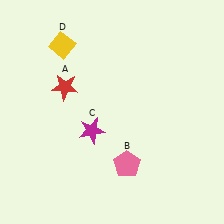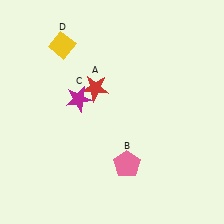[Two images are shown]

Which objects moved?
The objects that moved are: the red star (A), the magenta star (C).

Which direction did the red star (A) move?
The red star (A) moved right.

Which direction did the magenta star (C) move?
The magenta star (C) moved up.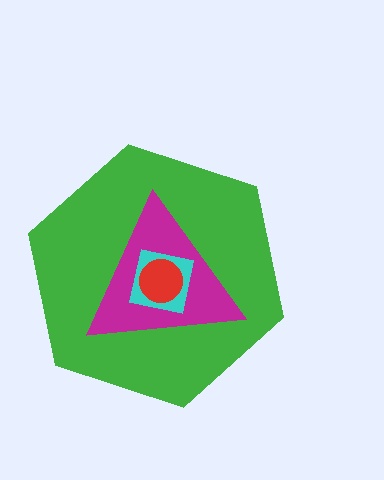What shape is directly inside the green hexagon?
The magenta triangle.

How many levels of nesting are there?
4.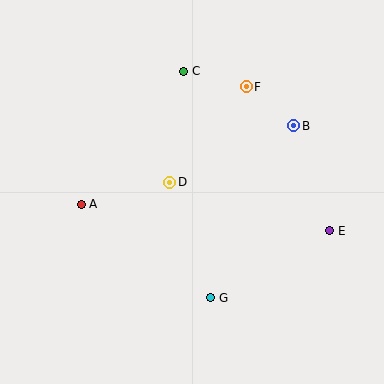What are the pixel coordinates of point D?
Point D is at (170, 182).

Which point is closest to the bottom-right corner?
Point E is closest to the bottom-right corner.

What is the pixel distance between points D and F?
The distance between D and F is 122 pixels.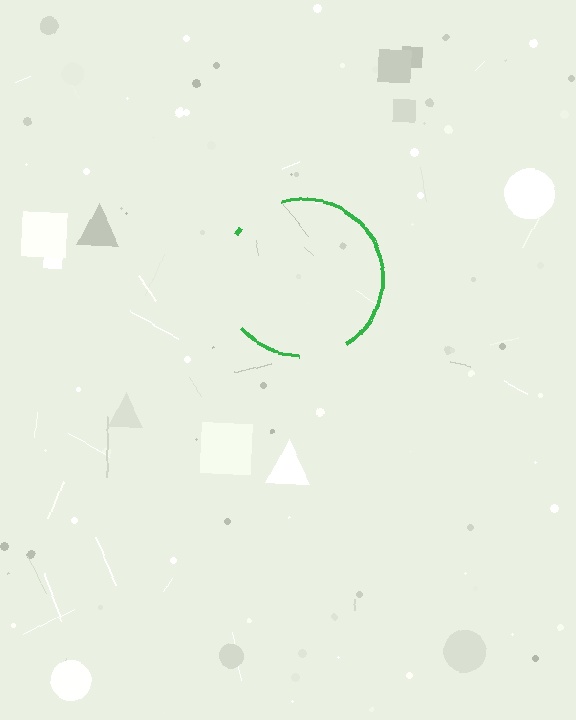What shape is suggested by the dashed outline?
The dashed outline suggests a circle.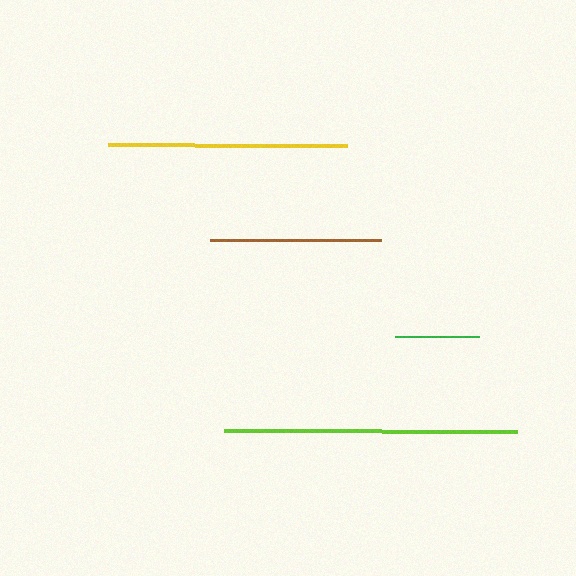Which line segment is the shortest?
The green line is the shortest at approximately 84 pixels.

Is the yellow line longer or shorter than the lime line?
The lime line is longer than the yellow line.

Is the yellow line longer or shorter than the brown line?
The yellow line is longer than the brown line.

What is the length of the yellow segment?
The yellow segment is approximately 239 pixels long.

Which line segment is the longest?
The lime line is the longest at approximately 293 pixels.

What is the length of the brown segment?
The brown segment is approximately 170 pixels long.